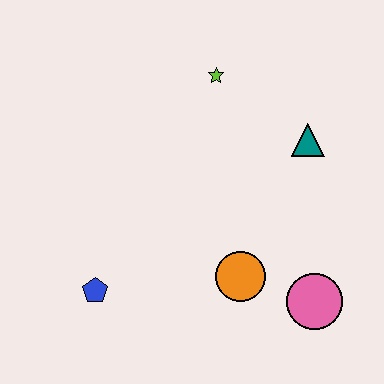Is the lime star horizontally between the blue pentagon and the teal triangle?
Yes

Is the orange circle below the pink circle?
No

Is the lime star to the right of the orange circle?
No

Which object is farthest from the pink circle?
The lime star is farthest from the pink circle.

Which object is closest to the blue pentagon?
The orange circle is closest to the blue pentagon.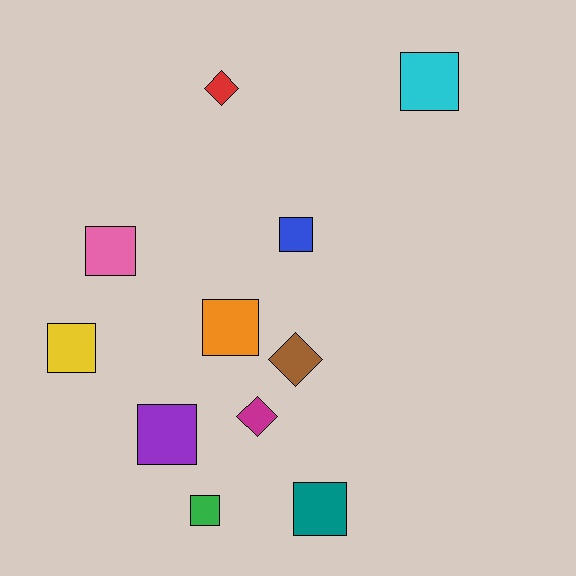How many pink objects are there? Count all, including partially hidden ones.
There is 1 pink object.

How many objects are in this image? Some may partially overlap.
There are 11 objects.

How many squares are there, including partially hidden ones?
There are 8 squares.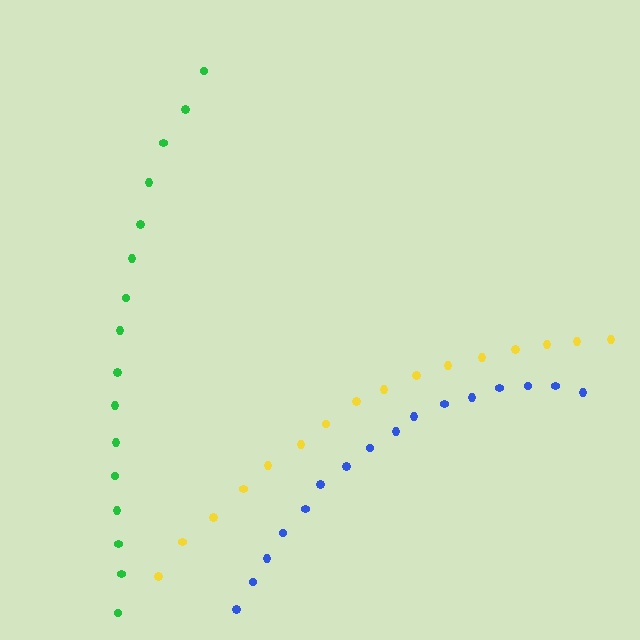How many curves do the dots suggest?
There are 3 distinct paths.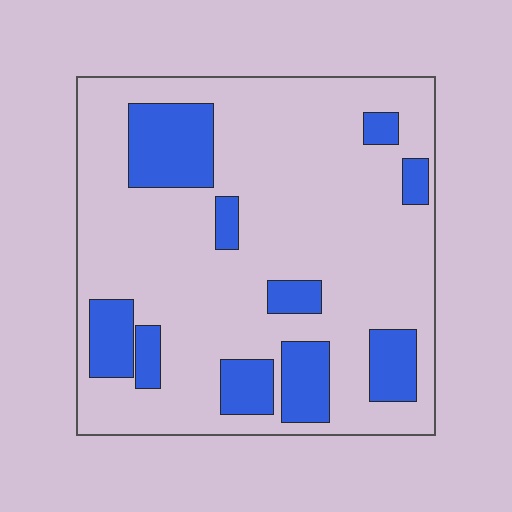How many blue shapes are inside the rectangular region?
10.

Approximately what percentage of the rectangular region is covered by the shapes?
Approximately 20%.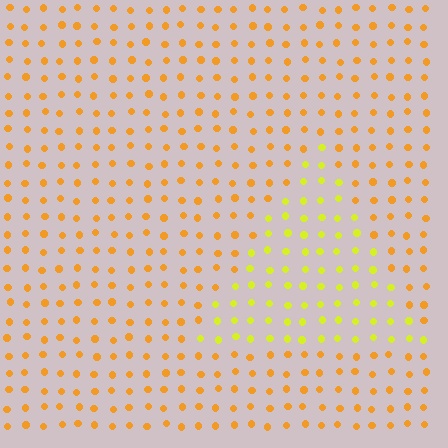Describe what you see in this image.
The image is filled with small orange elements in a uniform arrangement. A triangle-shaped region is visible where the elements are tinted to a slightly different hue, forming a subtle color boundary.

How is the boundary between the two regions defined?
The boundary is defined purely by a slight shift in hue (about 34 degrees). Spacing, size, and orientation are identical on both sides.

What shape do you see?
I see a triangle.